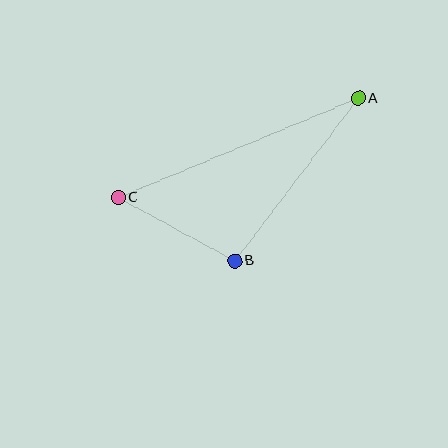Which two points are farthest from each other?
Points A and C are farthest from each other.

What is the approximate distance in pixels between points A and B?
The distance between A and B is approximately 204 pixels.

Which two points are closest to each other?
Points B and C are closest to each other.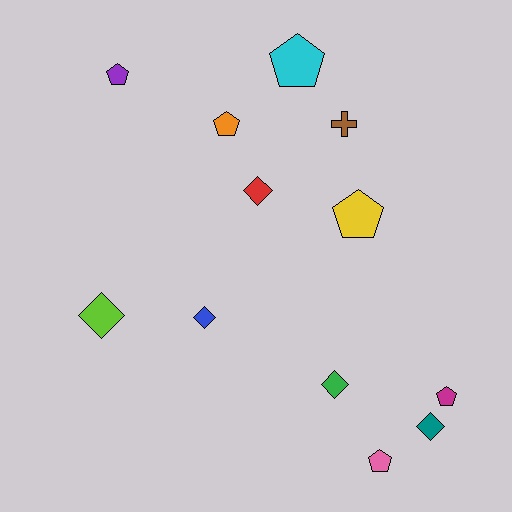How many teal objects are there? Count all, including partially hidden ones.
There is 1 teal object.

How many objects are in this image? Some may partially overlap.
There are 12 objects.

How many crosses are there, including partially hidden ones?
There is 1 cross.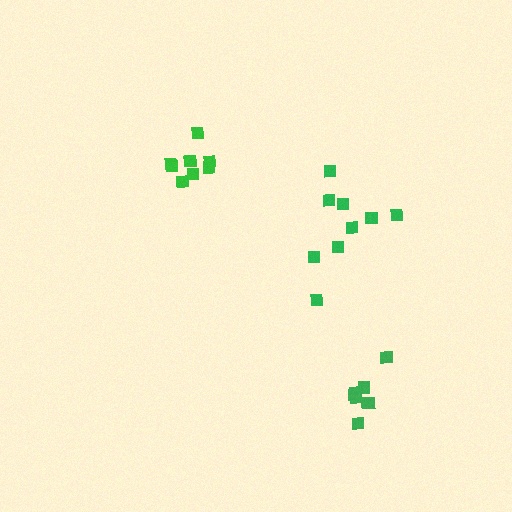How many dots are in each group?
Group 1: 8 dots, Group 2: 9 dots, Group 3: 8 dots (25 total).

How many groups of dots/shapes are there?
There are 3 groups.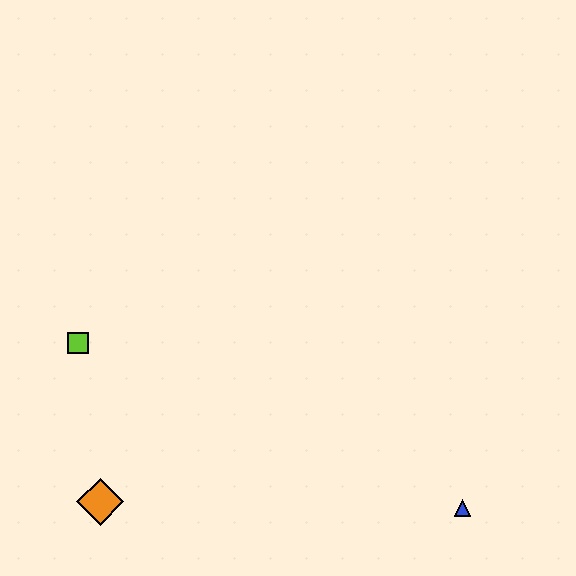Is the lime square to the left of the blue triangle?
Yes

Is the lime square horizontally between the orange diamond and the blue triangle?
No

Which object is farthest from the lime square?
The blue triangle is farthest from the lime square.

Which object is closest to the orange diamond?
The lime square is closest to the orange diamond.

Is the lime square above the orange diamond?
Yes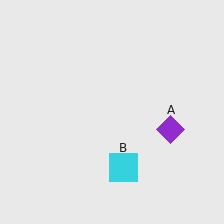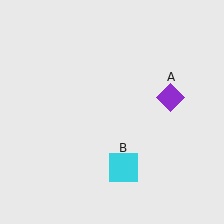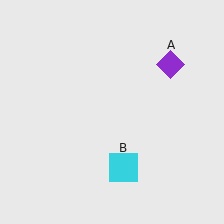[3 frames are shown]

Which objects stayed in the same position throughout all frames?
Cyan square (object B) remained stationary.